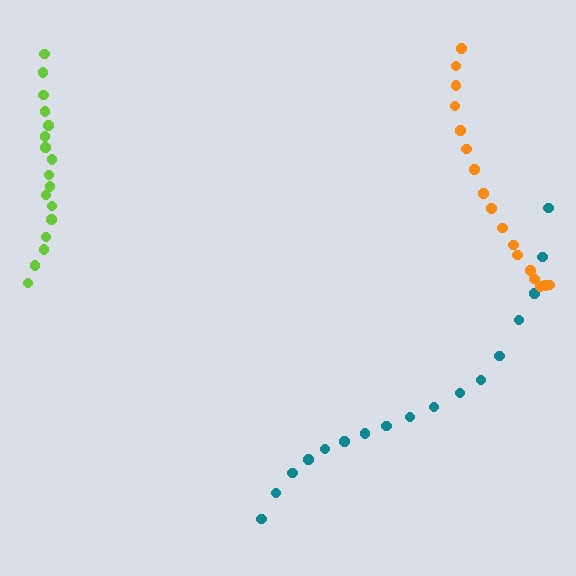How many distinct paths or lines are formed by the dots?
There are 3 distinct paths.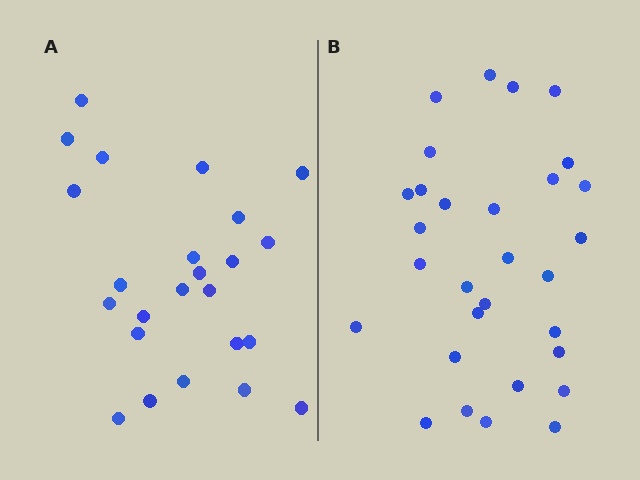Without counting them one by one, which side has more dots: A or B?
Region B (the right region) has more dots.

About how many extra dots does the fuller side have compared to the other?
Region B has about 6 more dots than region A.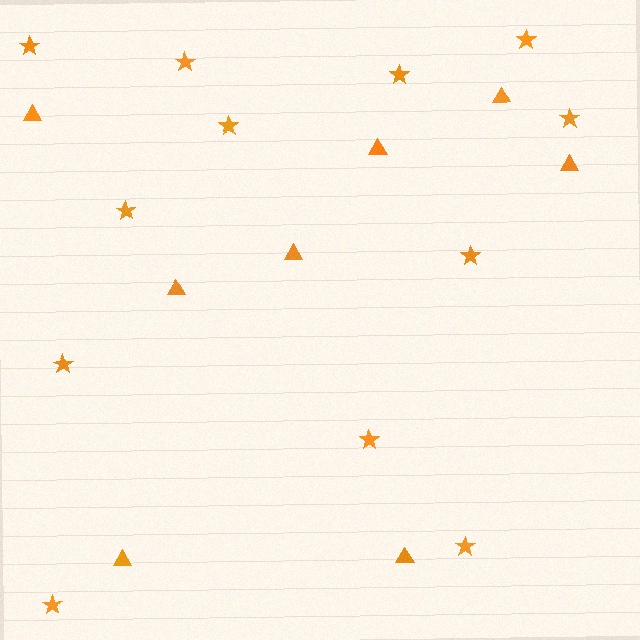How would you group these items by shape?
There are 2 groups: one group of stars (12) and one group of triangles (8).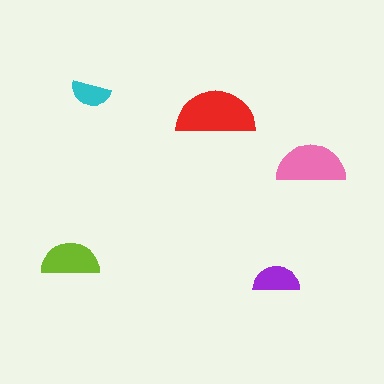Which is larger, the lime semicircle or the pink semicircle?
The pink one.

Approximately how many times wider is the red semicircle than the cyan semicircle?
About 2 times wider.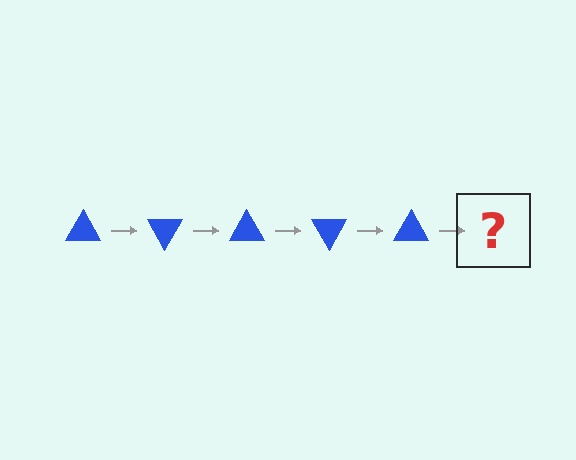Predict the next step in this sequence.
The next step is a blue triangle rotated 300 degrees.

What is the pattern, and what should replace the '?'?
The pattern is that the triangle rotates 60 degrees each step. The '?' should be a blue triangle rotated 300 degrees.